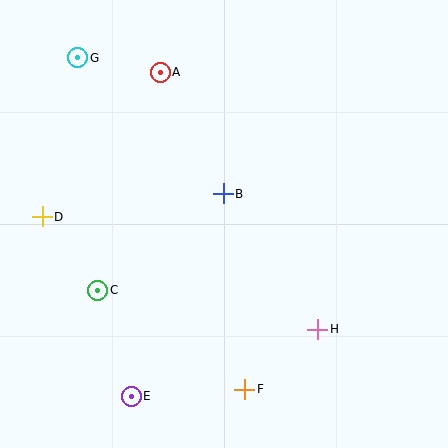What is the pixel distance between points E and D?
The distance between E and D is 200 pixels.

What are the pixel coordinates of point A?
Point A is at (160, 72).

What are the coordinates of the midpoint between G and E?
The midpoint between G and E is at (104, 227).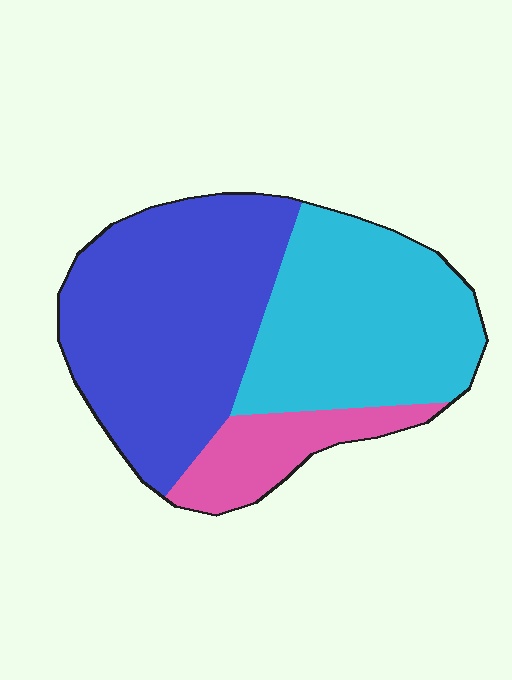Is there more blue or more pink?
Blue.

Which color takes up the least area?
Pink, at roughly 15%.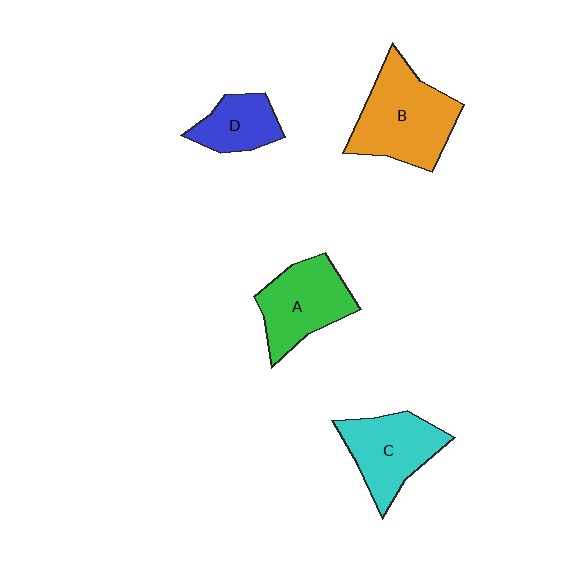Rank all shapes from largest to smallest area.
From largest to smallest: B (orange), A (green), C (cyan), D (blue).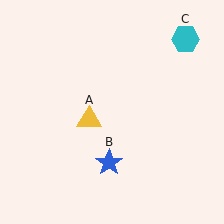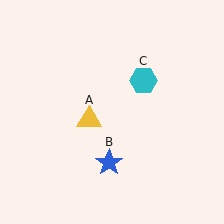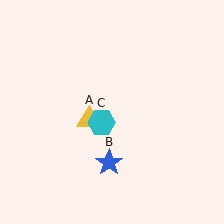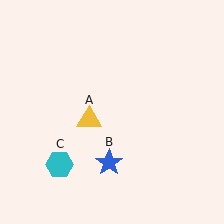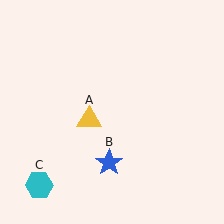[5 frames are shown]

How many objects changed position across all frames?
1 object changed position: cyan hexagon (object C).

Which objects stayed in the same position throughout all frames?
Yellow triangle (object A) and blue star (object B) remained stationary.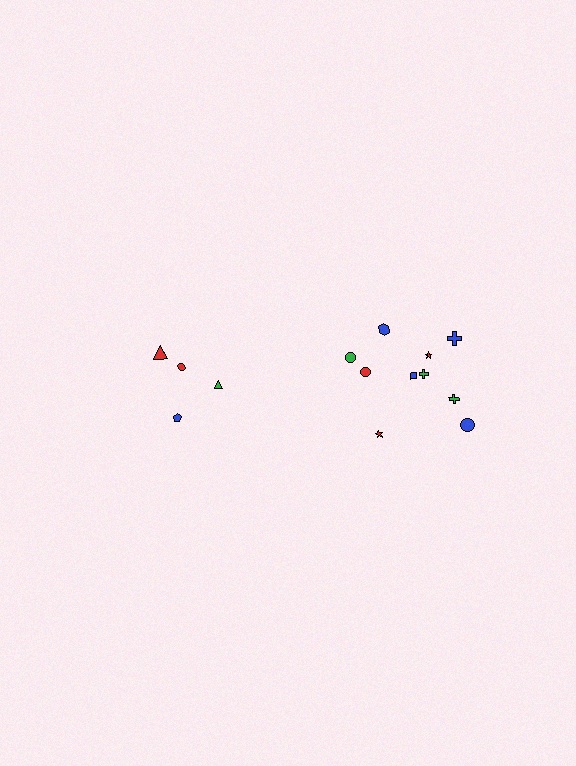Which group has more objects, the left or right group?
The right group.